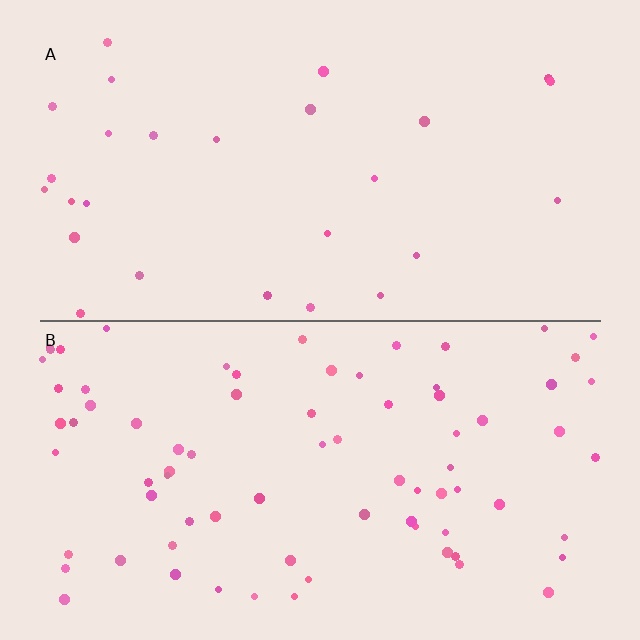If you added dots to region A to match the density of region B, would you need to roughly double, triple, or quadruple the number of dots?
Approximately triple.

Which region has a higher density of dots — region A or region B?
B (the bottom).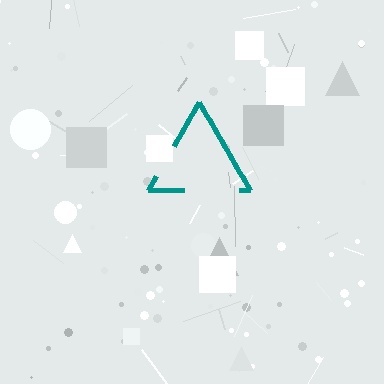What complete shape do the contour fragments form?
The contour fragments form a triangle.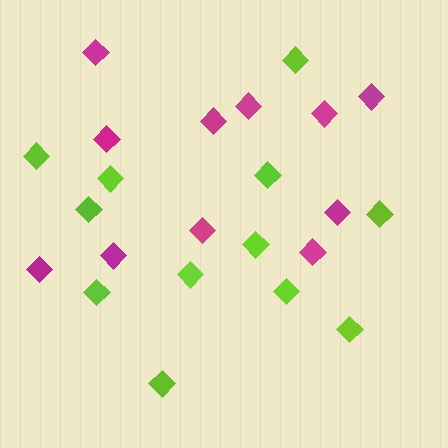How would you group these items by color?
There are 2 groups: one group of lime diamonds (12) and one group of magenta diamonds (11).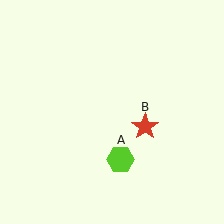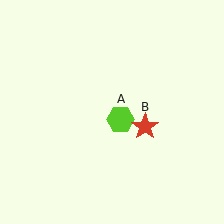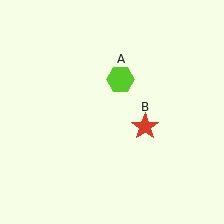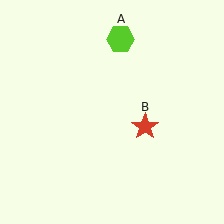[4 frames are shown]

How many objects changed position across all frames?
1 object changed position: lime hexagon (object A).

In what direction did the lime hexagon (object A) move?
The lime hexagon (object A) moved up.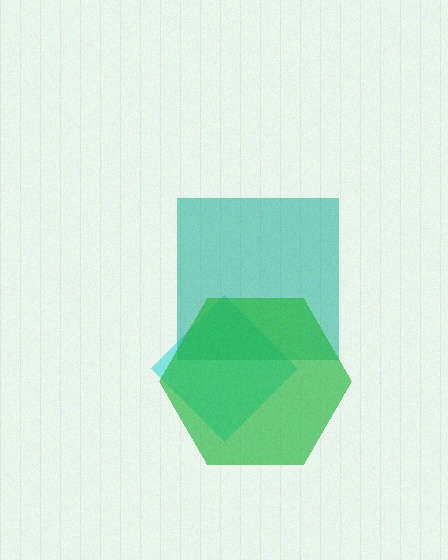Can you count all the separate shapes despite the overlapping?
Yes, there are 3 separate shapes.